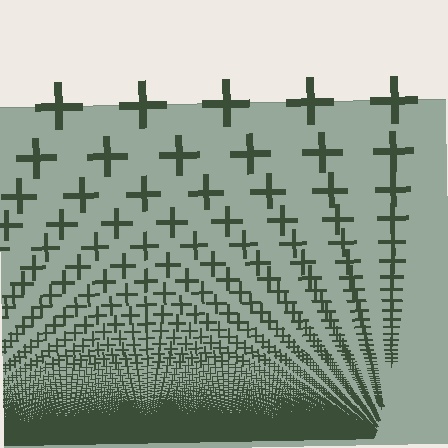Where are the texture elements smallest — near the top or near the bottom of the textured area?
Near the bottom.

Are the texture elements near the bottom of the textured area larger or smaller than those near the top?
Smaller. The gradient is inverted — elements near the bottom are smaller and denser.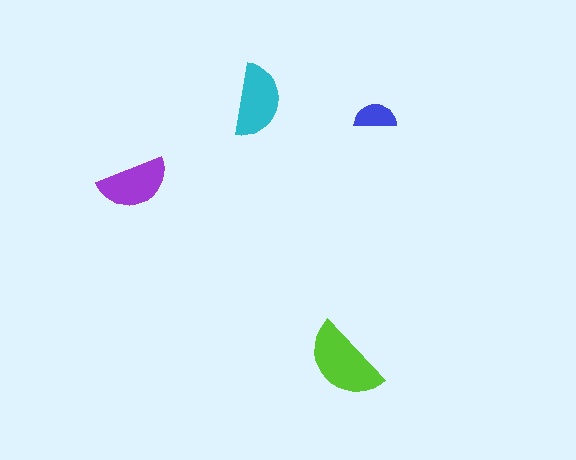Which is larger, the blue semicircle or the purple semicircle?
The purple one.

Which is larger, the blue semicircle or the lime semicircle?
The lime one.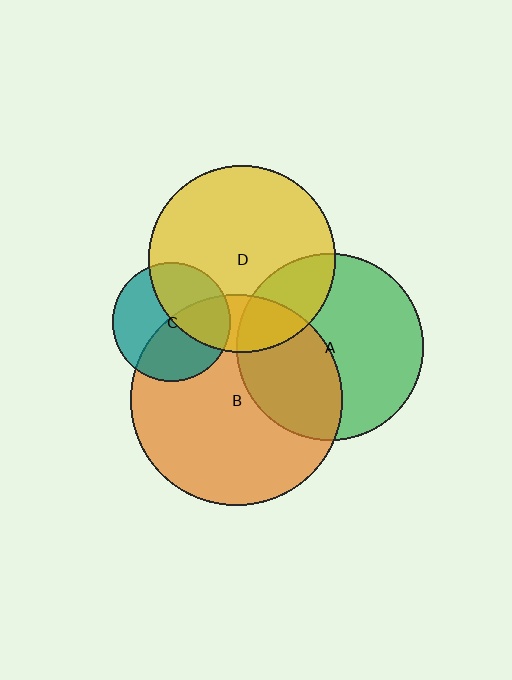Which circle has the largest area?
Circle B (orange).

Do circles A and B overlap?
Yes.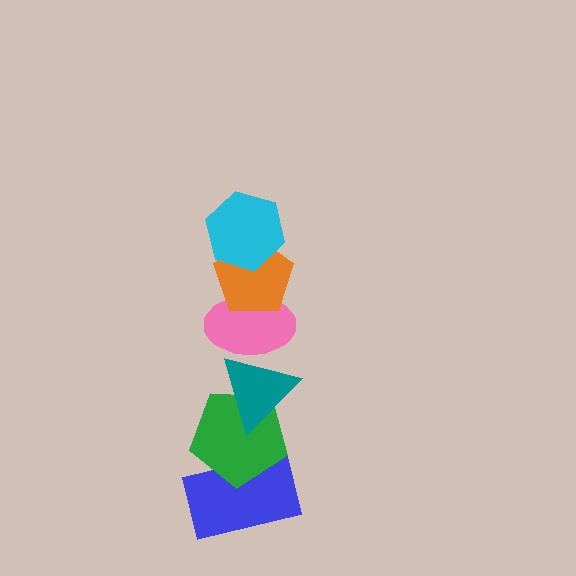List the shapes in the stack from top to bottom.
From top to bottom: the cyan hexagon, the orange pentagon, the pink ellipse, the teal triangle, the green pentagon, the blue rectangle.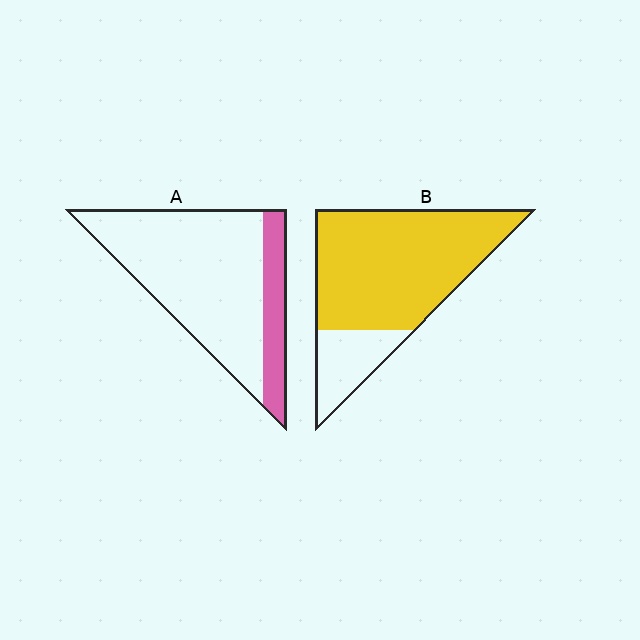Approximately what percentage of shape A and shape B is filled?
A is approximately 20% and B is approximately 80%.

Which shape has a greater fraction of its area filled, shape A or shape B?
Shape B.